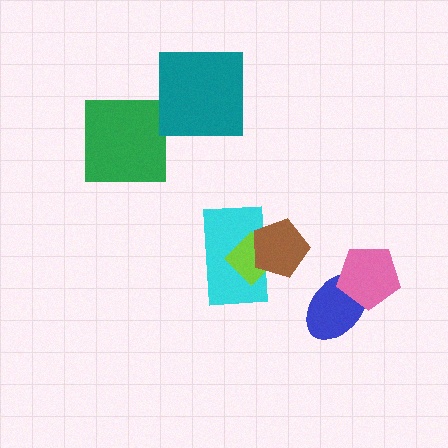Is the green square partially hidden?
No, no other shape covers it.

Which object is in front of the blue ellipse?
The pink pentagon is in front of the blue ellipse.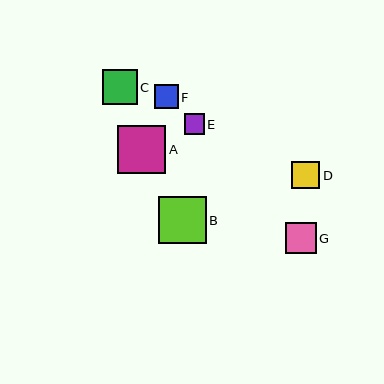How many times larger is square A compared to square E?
Square A is approximately 2.4 times the size of square E.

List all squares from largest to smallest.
From largest to smallest: A, B, C, G, D, F, E.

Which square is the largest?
Square A is the largest with a size of approximately 48 pixels.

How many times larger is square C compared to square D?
Square C is approximately 1.2 times the size of square D.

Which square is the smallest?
Square E is the smallest with a size of approximately 20 pixels.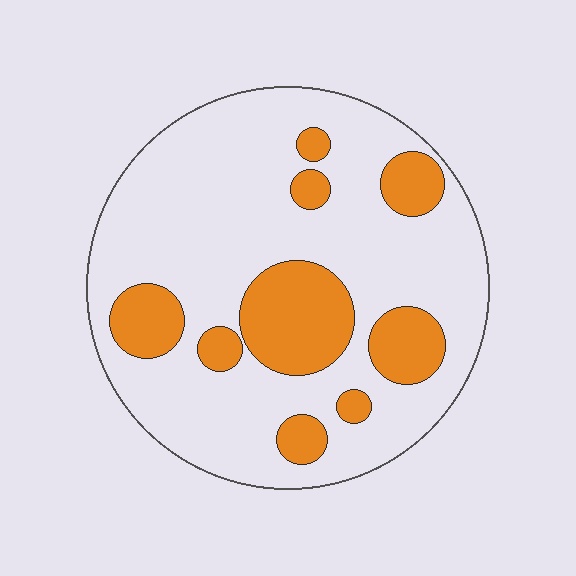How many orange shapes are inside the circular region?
9.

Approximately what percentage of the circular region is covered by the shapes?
Approximately 25%.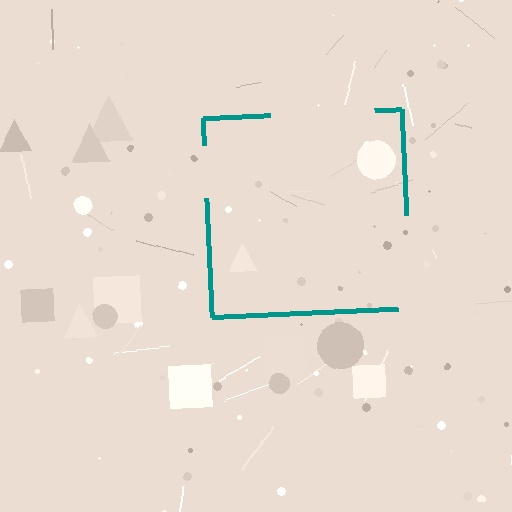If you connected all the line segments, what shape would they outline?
They would outline a square.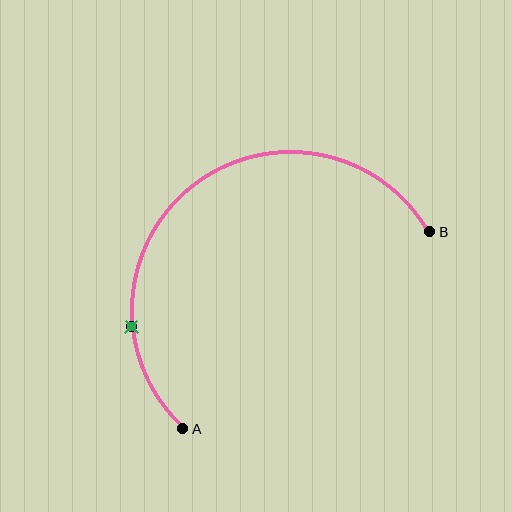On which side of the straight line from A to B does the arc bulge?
The arc bulges above and to the left of the straight line connecting A and B.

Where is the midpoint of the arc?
The arc midpoint is the point on the curve farthest from the straight line joining A and B. It sits above and to the left of that line.